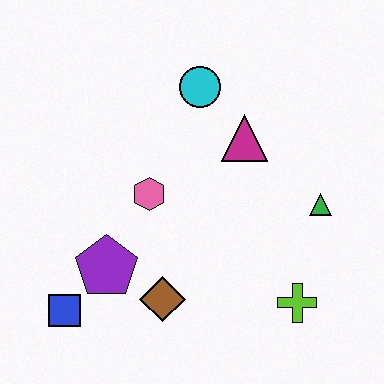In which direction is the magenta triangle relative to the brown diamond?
The magenta triangle is above the brown diamond.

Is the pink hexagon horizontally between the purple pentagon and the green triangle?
Yes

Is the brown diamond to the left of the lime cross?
Yes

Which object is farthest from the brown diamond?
The cyan circle is farthest from the brown diamond.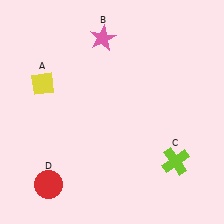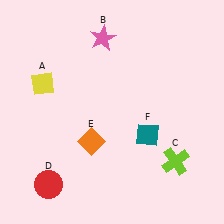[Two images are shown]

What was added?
An orange diamond (E), a teal diamond (F) were added in Image 2.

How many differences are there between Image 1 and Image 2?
There are 2 differences between the two images.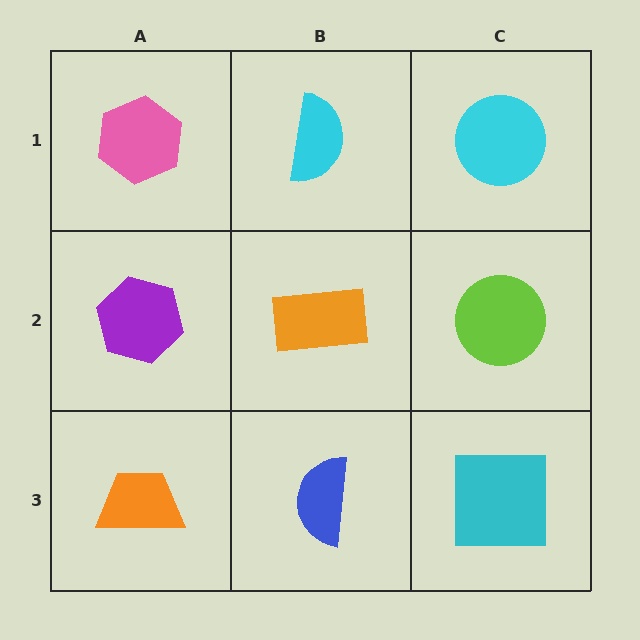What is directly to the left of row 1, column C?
A cyan semicircle.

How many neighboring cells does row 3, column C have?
2.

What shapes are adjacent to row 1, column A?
A purple hexagon (row 2, column A), a cyan semicircle (row 1, column B).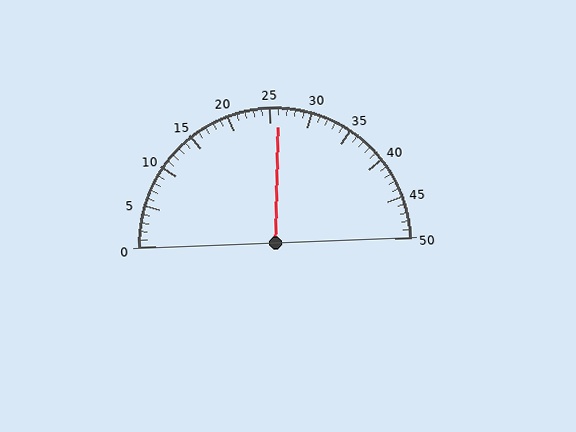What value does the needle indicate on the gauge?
The needle indicates approximately 26.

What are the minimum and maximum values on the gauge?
The gauge ranges from 0 to 50.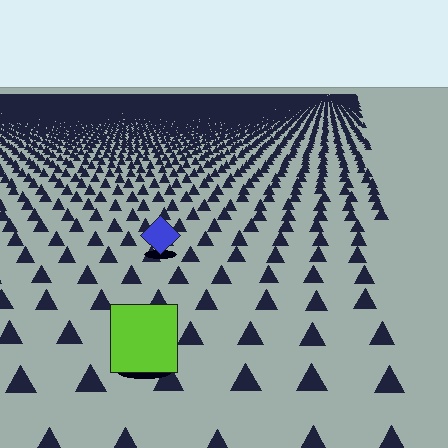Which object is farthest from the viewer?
The blue diamond is farthest from the viewer. It appears smaller and the ground texture around it is denser.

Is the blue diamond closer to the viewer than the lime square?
No. The lime square is closer — you can tell from the texture gradient: the ground texture is coarser near it.